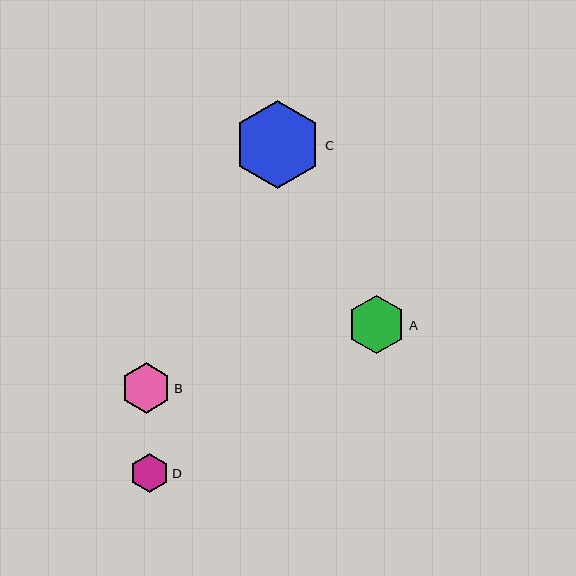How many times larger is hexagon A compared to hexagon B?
Hexagon A is approximately 1.2 times the size of hexagon B.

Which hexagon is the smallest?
Hexagon D is the smallest with a size of approximately 39 pixels.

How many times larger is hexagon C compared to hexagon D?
Hexagon C is approximately 2.3 times the size of hexagon D.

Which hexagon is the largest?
Hexagon C is the largest with a size of approximately 88 pixels.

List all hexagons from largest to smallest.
From largest to smallest: C, A, B, D.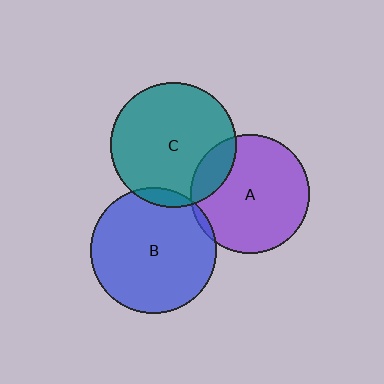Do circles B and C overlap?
Yes.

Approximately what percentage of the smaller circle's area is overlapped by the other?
Approximately 5%.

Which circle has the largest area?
Circle B (blue).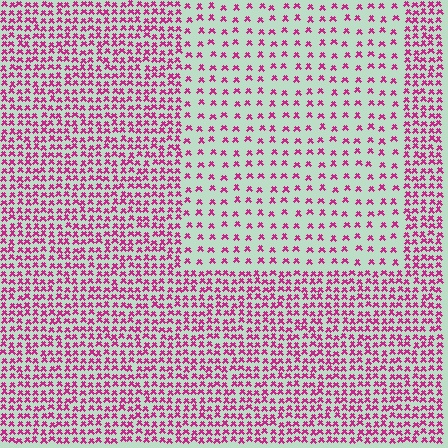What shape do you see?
I see a rectangle.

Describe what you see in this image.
The image contains small magenta elements arranged at two different densities. A rectangle-shaped region is visible where the elements are less densely packed than the surrounding area.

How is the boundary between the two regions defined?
The boundary is defined by a change in element density (approximately 2.4x ratio). All elements are the same color, size, and shape.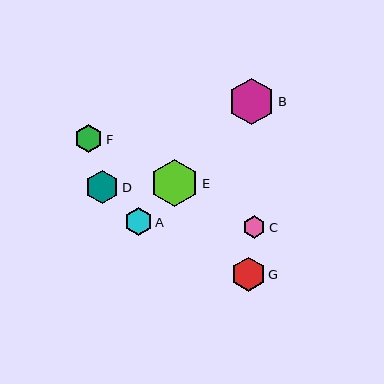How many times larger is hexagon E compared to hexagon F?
Hexagon E is approximately 1.7 times the size of hexagon F.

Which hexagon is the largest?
Hexagon E is the largest with a size of approximately 48 pixels.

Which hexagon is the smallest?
Hexagon C is the smallest with a size of approximately 23 pixels.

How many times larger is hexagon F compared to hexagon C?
Hexagon F is approximately 1.2 times the size of hexagon C.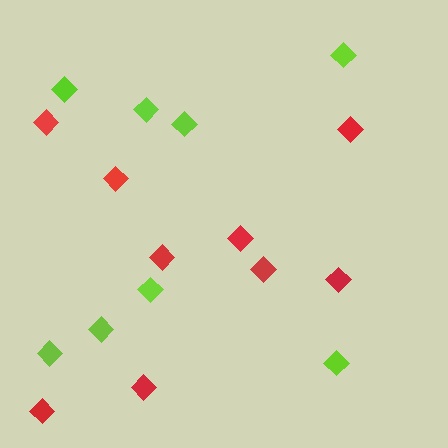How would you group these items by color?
There are 2 groups: one group of red diamonds (9) and one group of lime diamonds (8).